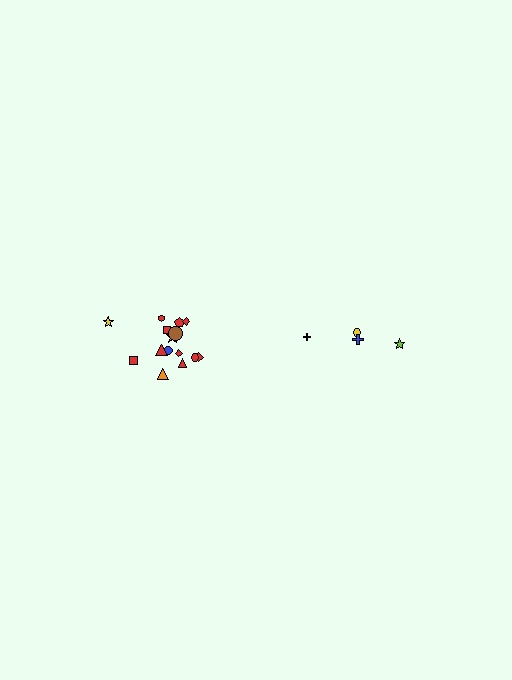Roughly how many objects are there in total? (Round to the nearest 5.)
Roughly 20 objects in total.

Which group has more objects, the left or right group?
The left group.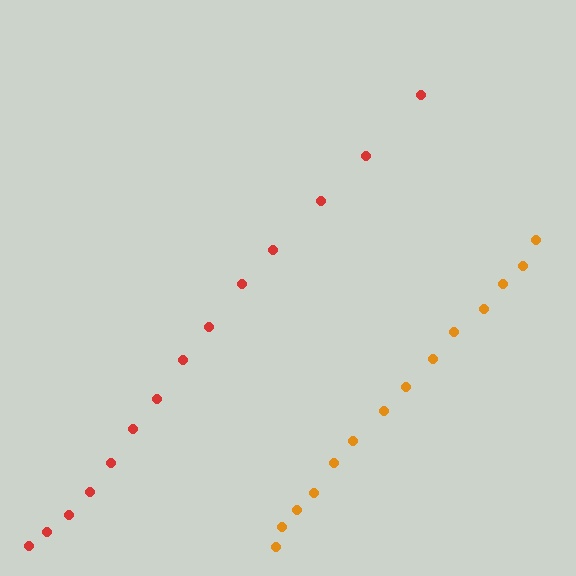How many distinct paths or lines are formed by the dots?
There are 2 distinct paths.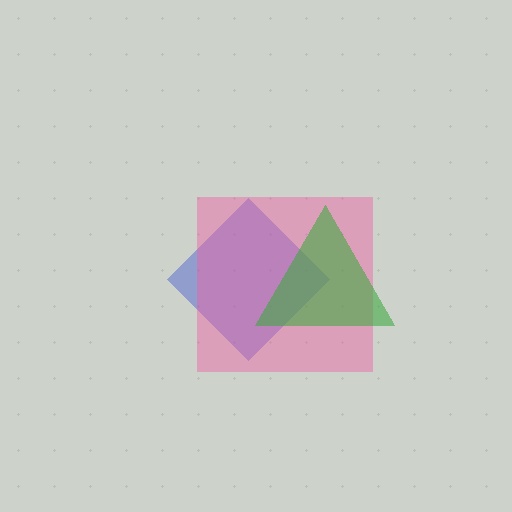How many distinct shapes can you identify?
There are 3 distinct shapes: a blue diamond, a pink square, a green triangle.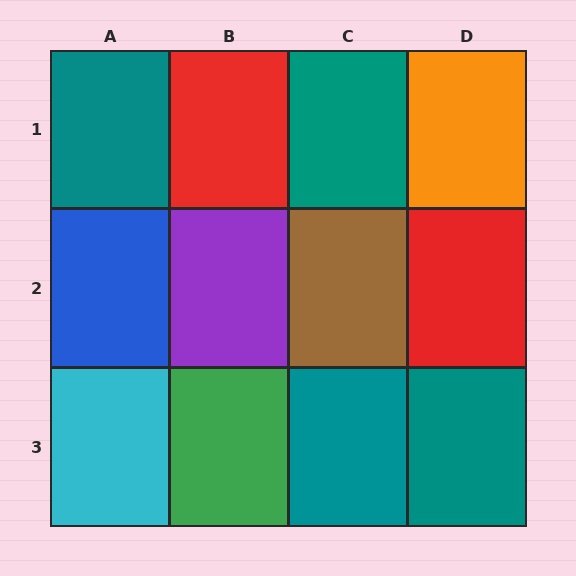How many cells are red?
2 cells are red.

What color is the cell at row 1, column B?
Red.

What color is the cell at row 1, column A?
Teal.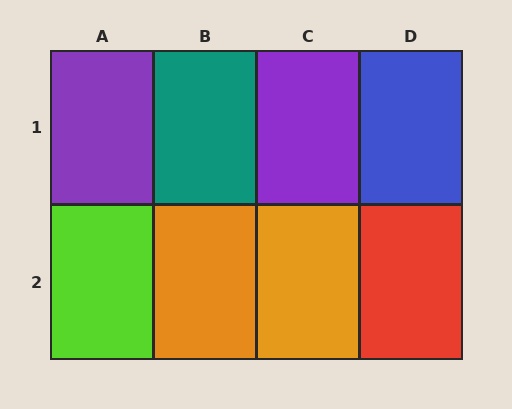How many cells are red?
1 cell is red.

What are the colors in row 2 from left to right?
Lime, orange, orange, red.